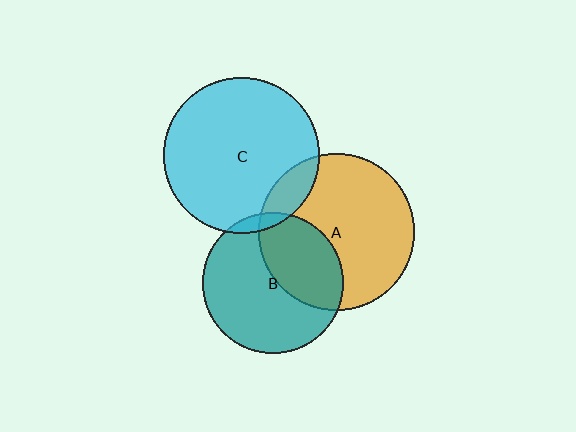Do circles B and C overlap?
Yes.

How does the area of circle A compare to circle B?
Approximately 1.2 times.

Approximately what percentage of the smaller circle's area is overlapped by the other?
Approximately 5%.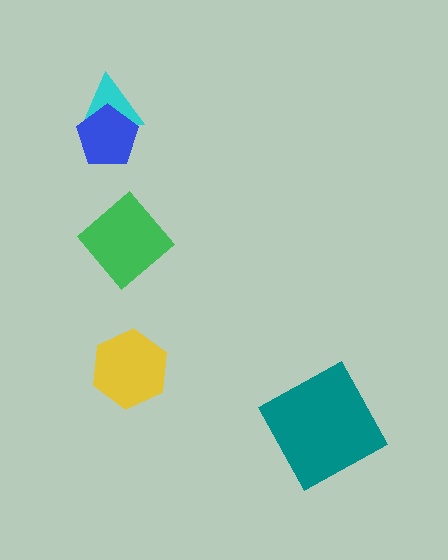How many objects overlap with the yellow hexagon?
0 objects overlap with the yellow hexagon.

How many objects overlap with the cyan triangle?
1 object overlaps with the cyan triangle.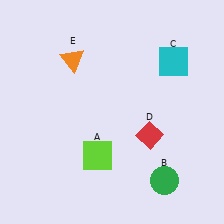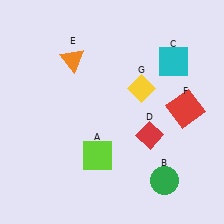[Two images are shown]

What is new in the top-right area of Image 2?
A red square (F) was added in the top-right area of Image 2.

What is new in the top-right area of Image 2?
A yellow diamond (G) was added in the top-right area of Image 2.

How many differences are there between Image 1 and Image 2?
There are 2 differences between the two images.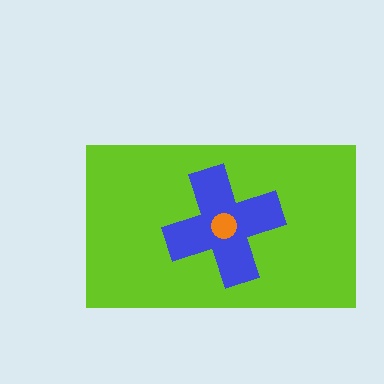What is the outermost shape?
The lime rectangle.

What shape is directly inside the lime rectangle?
The blue cross.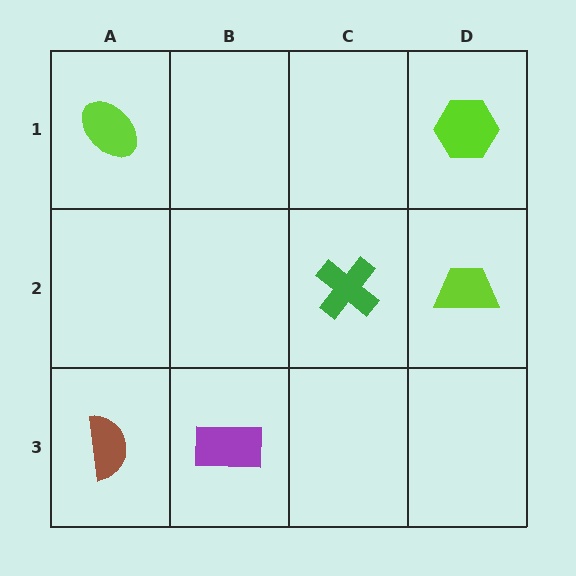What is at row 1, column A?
A lime ellipse.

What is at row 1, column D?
A lime hexagon.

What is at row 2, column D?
A lime trapezoid.